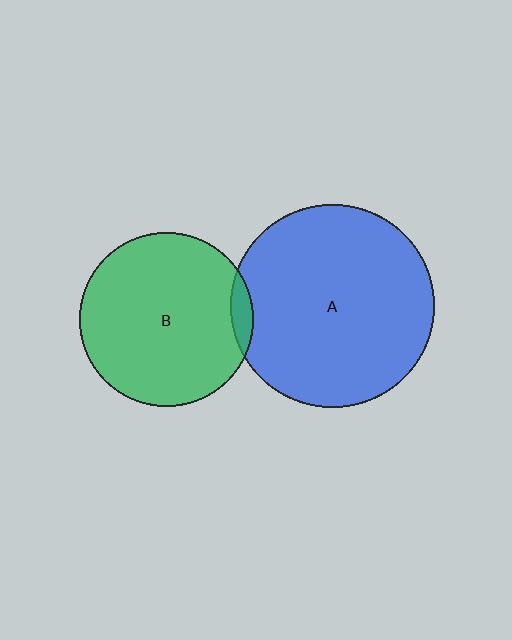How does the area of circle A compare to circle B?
Approximately 1.4 times.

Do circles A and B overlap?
Yes.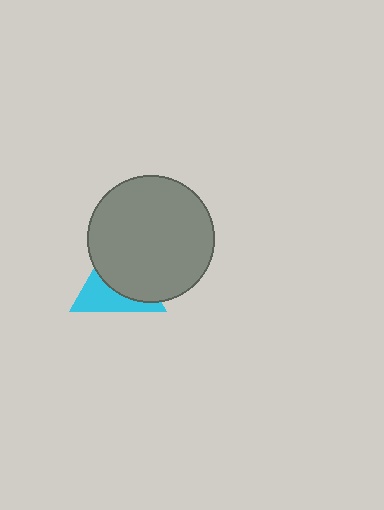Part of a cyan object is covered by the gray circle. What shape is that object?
It is a triangle.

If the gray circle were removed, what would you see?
You would see the complete cyan triangle.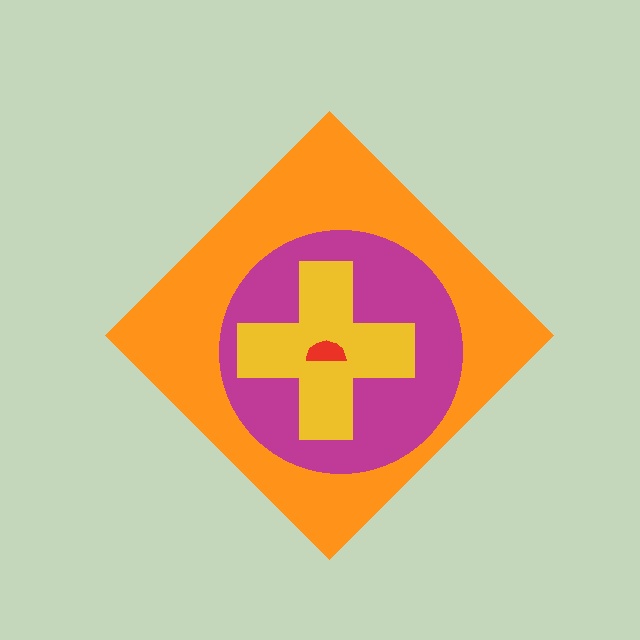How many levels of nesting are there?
4.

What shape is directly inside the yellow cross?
The red semicircle.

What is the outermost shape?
The orange diamond.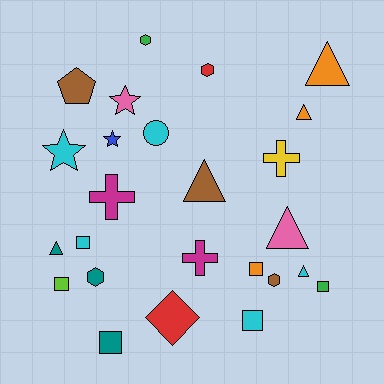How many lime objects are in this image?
There is 1 lime object.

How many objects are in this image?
There are 25 objects.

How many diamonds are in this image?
There is 1 diamond.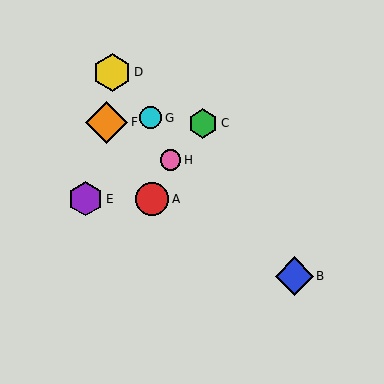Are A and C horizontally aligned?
No, A is at y≈199 and C is at y≈123.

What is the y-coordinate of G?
Object G is at y≈118.